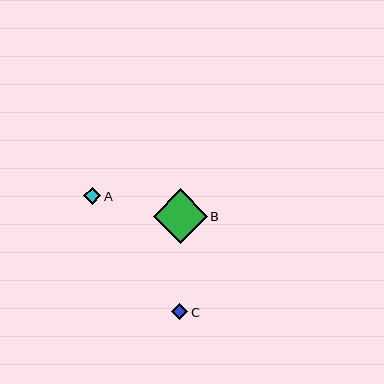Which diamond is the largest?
Diamond B is the largest with a size of approximately 54 pixels.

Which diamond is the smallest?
Diamond C is the smallest with a size of approximately 16 pixels.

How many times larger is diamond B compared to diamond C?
Diamond B is approximately 3.4 times the size of diamond C.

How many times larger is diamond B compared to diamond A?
Diamond B is approximately 3.2 times the size of diamond A.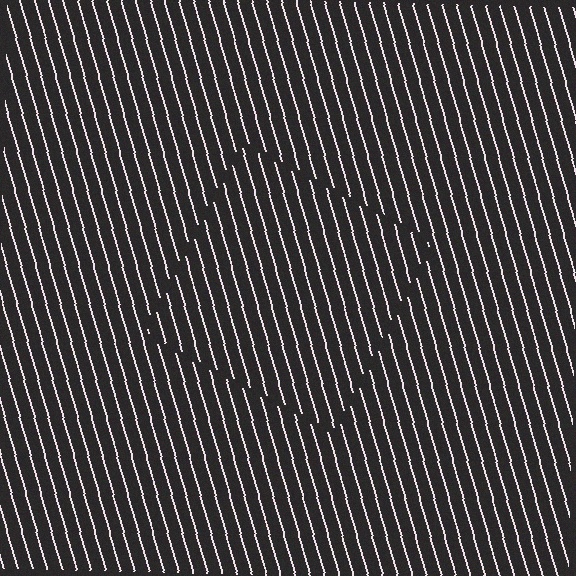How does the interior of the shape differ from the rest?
The interior of the shape contains the same grating, shifted by half a period — the contour is defined by the phase discontinuity where line-ends from the inner and outer gratings abut.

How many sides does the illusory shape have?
4 sides — the line-ends trace a square.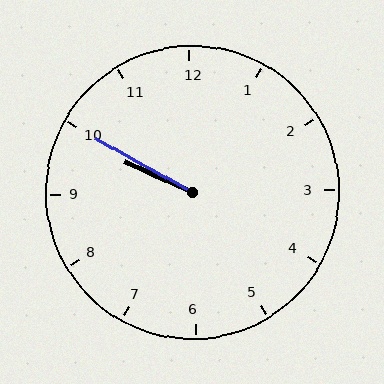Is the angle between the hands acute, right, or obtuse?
It is acute.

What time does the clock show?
9:50.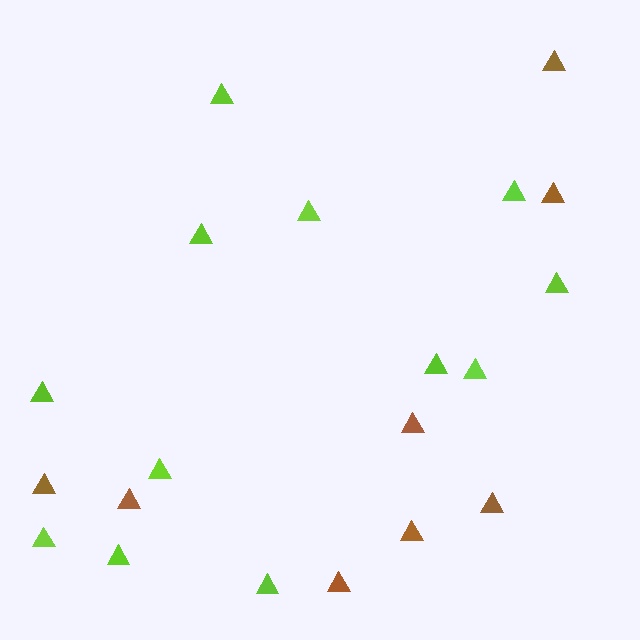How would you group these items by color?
There are 2 groups: one group of brown triangles (8) and one group of lime triangles (12).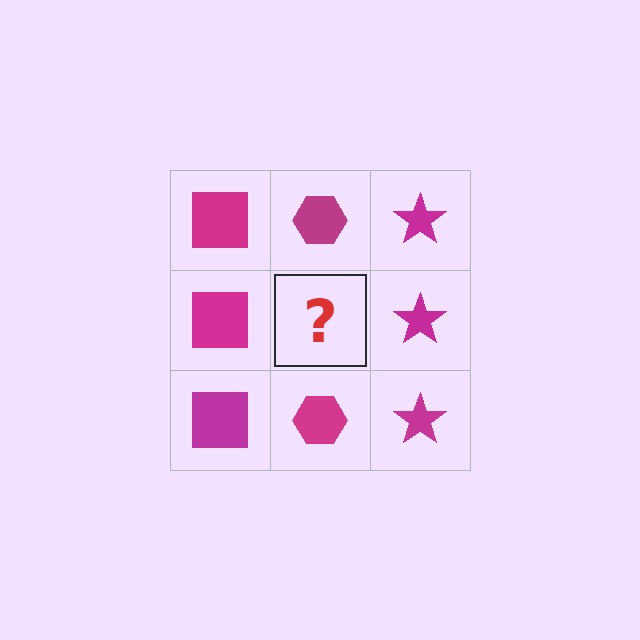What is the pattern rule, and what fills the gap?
The rule is that each column has a consistent shape. The gap should be filled with a magenta hexagon.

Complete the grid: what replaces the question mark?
The question mark should be replaced with a magenta hexagon.